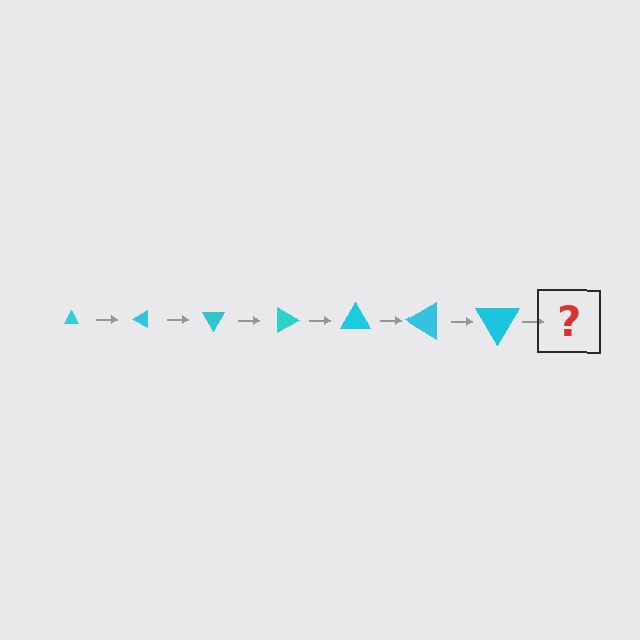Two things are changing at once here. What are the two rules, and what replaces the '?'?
The two rules are that the triangle grows larger each step and it rotates 30 degrees each step. The '?' should be a triangle, larger than the previous one and rotated 210 degrees from the start.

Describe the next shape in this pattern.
It should be a triangle, larger than the previous one and rotated 210 degrees from the start.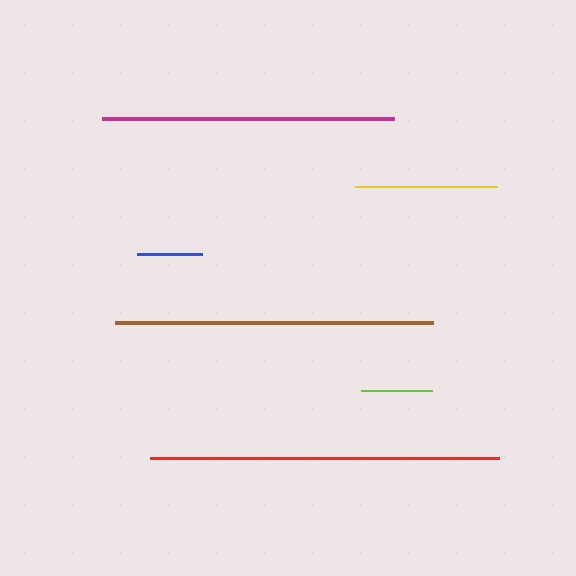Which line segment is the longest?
The red line is the longest at approximately 348 pixels.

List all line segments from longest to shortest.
From longest to shortest: red, brown, magenta, yellow, lime, blue.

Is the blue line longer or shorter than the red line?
The red line is longer than the blue line.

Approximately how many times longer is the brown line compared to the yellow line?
The brown line is approximately 2.2 times the length of the yellow line.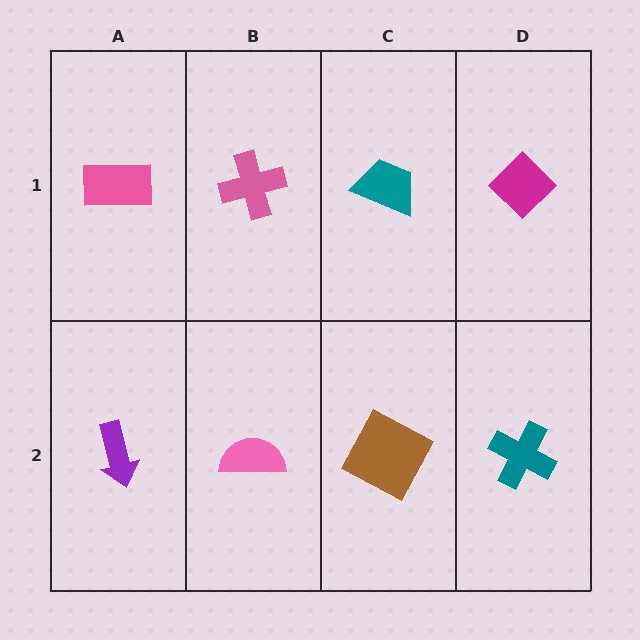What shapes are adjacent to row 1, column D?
A teal cross (row 2, column D), a teal trapezoid (row 1, column C).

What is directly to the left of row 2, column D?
A brown square.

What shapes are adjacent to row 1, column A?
A purple arrow (row 2, column A), a pink cross (row 1, column B).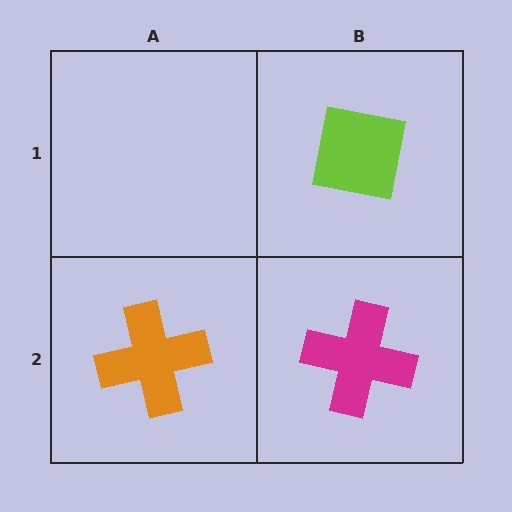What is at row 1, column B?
A lime square.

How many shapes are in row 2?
2 shapes.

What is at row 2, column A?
An orange cross.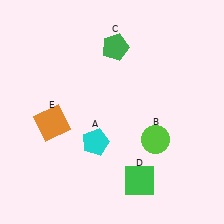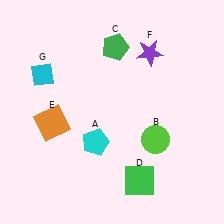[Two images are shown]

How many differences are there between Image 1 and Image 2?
There are 2 differences between the two images.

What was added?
A purple star (F), a cyan diamond (G) were added in Image 2.